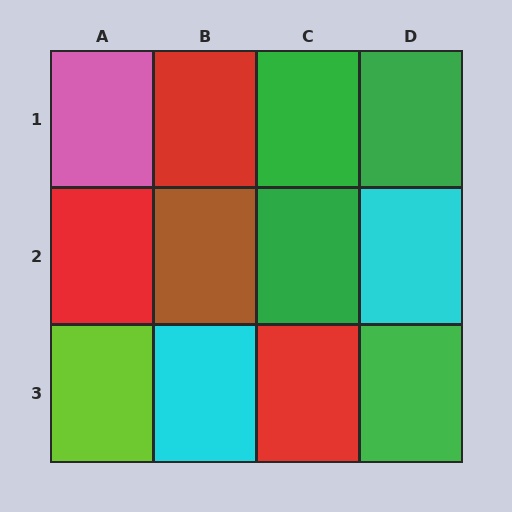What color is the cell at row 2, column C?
Green.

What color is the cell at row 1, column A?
Pink.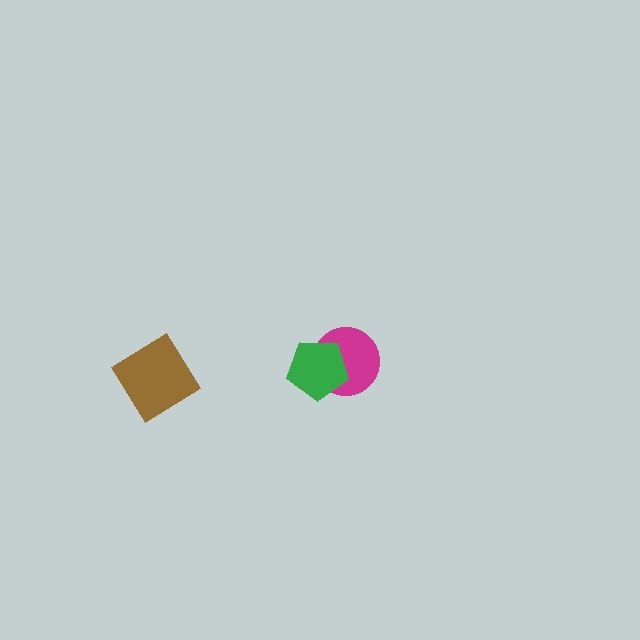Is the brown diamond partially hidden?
No, no other shape covers it.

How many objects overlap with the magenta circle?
1 object overlaps with the magenta circle.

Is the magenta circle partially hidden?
Yes, it is partially covered by another shape.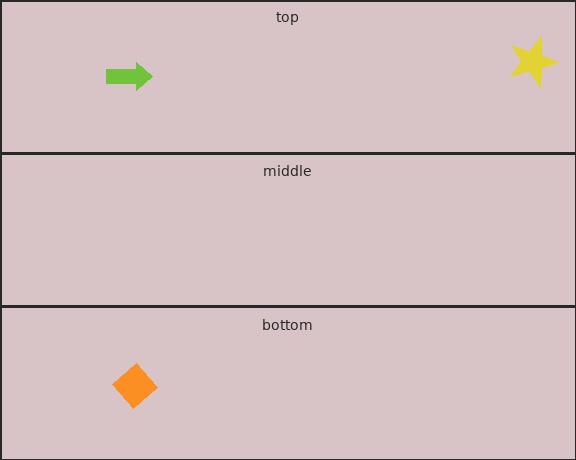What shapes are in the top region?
The lime arrow, the yellow star.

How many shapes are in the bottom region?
1.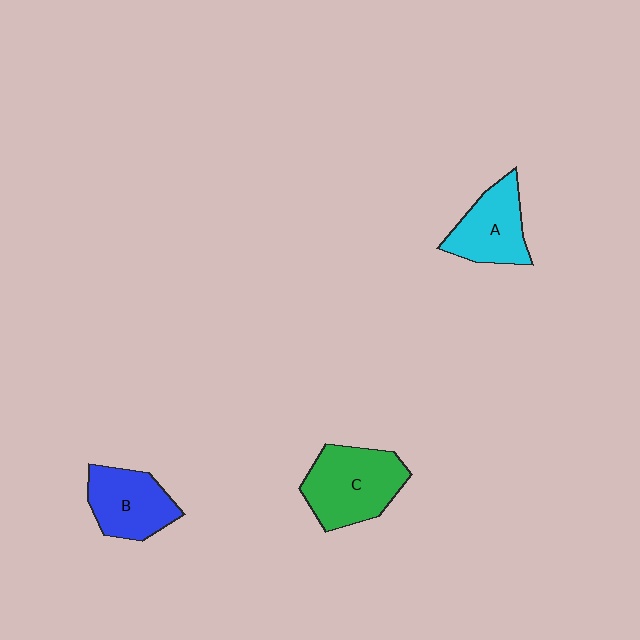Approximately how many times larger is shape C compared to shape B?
Approximately 1.3 times.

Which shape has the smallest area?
Shape A (cyan).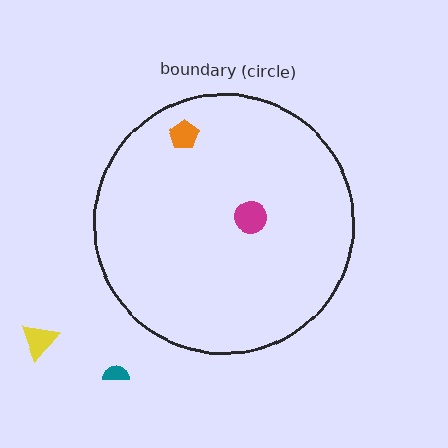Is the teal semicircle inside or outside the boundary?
Outside.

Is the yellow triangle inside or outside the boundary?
Outside.